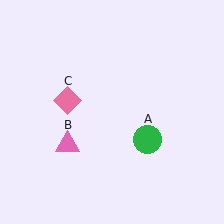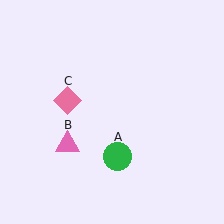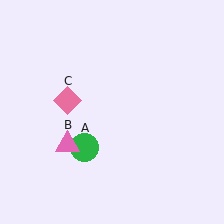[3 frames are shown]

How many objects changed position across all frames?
1 object changed position: green circle (object A).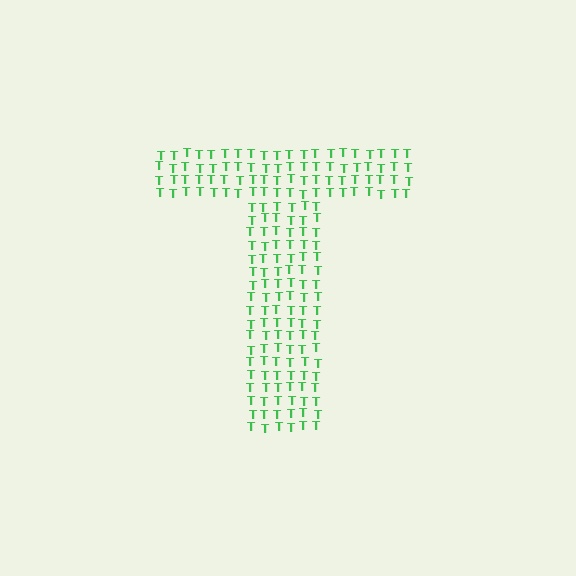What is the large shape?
The large shape is the letter T.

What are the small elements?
The small elements are letter T's.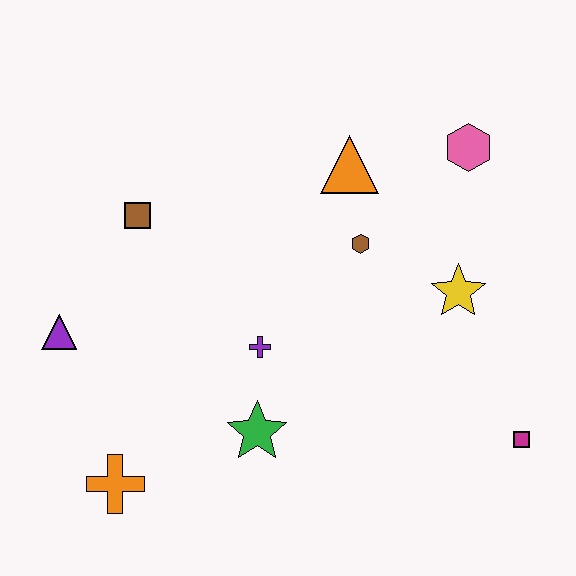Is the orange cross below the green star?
Yes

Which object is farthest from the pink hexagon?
The orange cross is farthest from the pink hexagon.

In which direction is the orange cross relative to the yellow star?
The orange cross is to the left of the yellow star.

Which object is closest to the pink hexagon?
The orange triangle is closest to the pink hexagon.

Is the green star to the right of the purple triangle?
Yes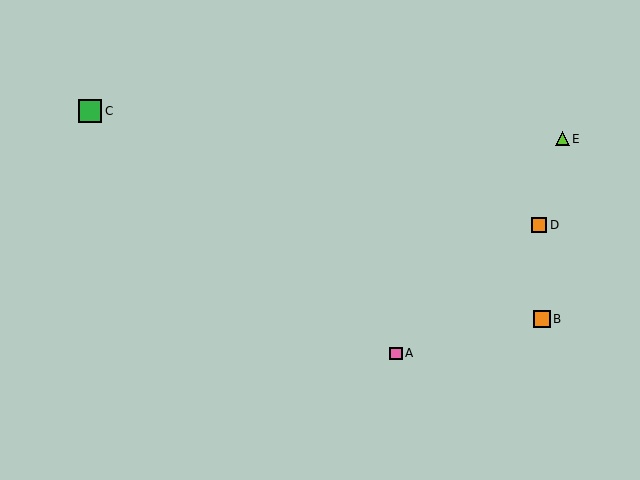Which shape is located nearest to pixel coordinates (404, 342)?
The pink square (labeled A) at (396, 353) is nearest to that location.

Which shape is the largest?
The green square (labeled C) is the largest.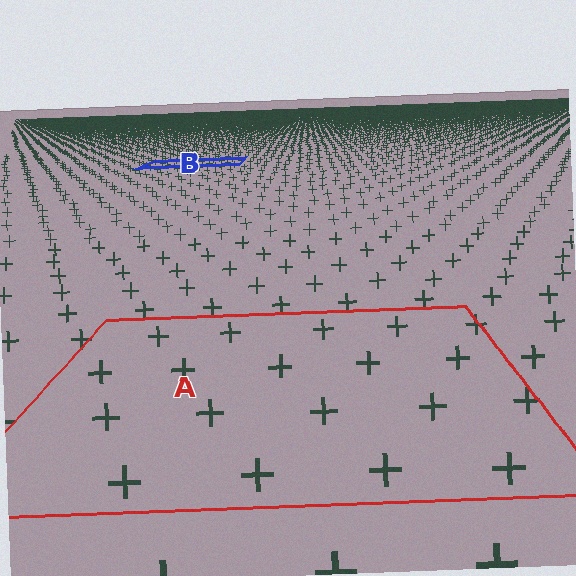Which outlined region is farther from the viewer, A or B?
Region B is farther from the viewer — the texture elements inside it appear smaller and more densely packed.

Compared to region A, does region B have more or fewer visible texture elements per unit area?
Region B has more texture elements per unit area — they are packed more densely because it is farther away.